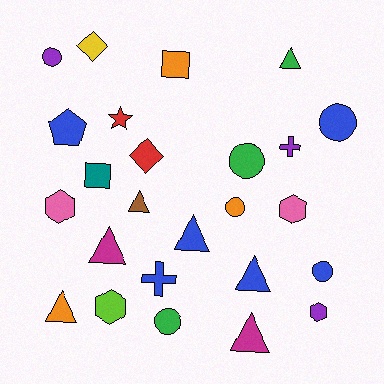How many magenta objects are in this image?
There are 2 magenta objects.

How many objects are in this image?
There are 25 objects.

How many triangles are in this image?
There are 7 triangles.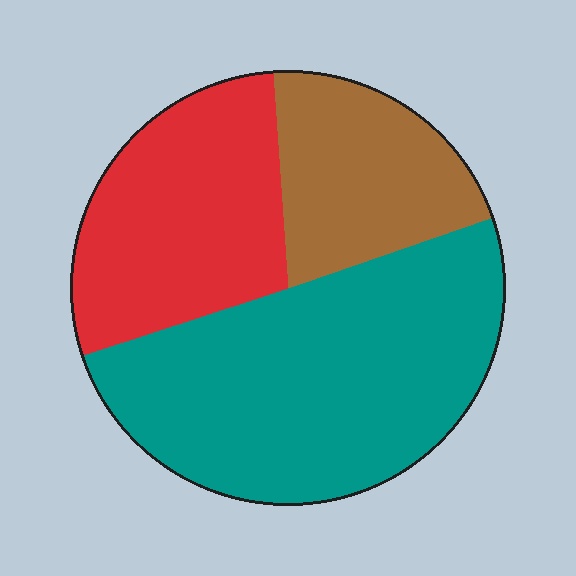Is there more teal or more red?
Teal.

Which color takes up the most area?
Teal, at roughly 50%.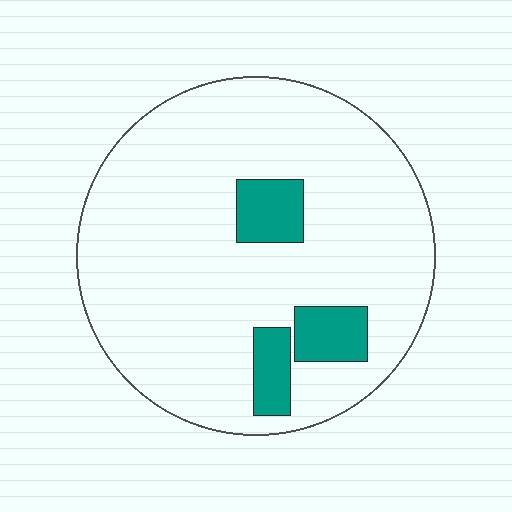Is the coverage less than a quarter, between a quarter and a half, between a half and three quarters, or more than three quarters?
Less than a quarter.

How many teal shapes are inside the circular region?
3.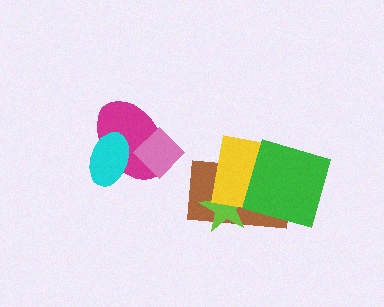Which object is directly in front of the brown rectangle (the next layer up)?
The lime star is directly in front of the brown rectangle.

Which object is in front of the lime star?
The yellow square is in front of the lime star.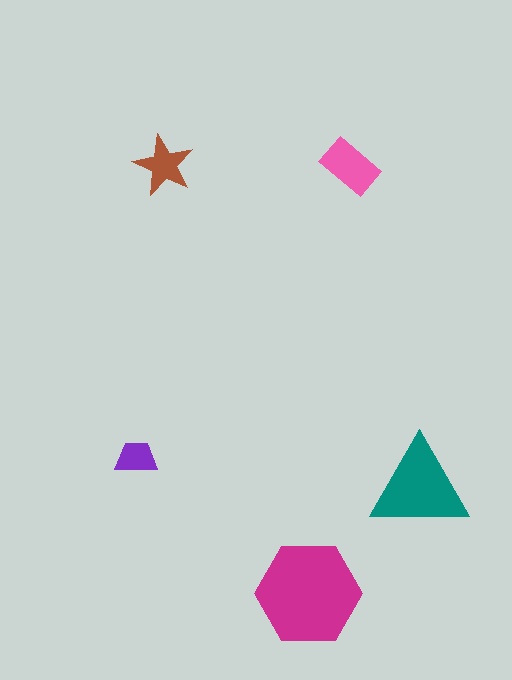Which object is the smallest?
The purple trapezoid.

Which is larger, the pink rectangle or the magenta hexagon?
The magenta hexagon.